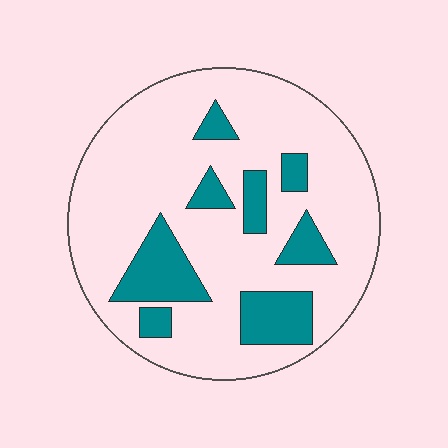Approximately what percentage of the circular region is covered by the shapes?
Approximately 20%.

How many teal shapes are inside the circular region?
8.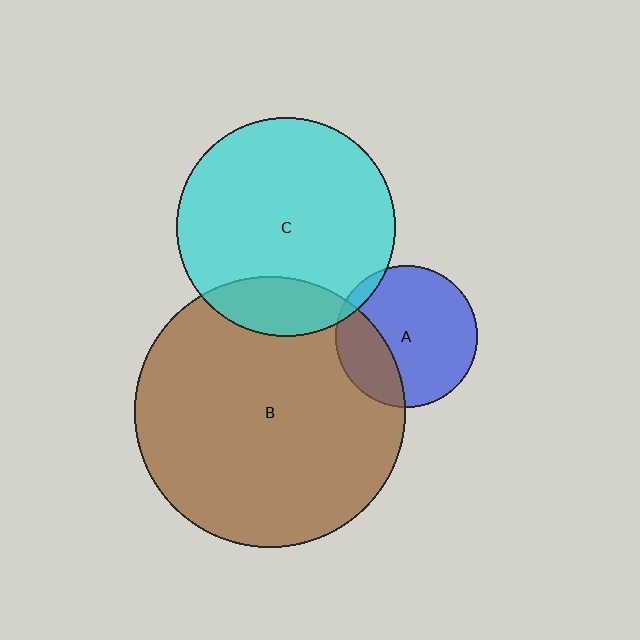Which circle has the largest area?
Circle B (brown).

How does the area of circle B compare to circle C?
Approximately 1.5 times.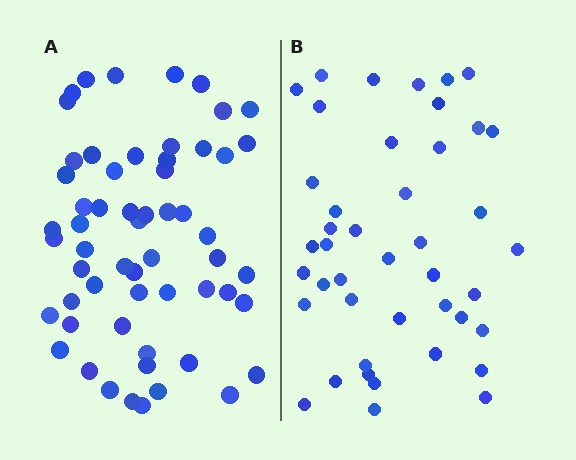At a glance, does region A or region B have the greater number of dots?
Region A (the left region) has more dots.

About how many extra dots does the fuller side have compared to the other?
Region A has approximately 15 more dots than region B.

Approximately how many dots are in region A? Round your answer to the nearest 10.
About 60 dots. (The exact count is 58, which rounds to 60.)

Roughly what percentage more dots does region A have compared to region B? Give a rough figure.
About 35% more.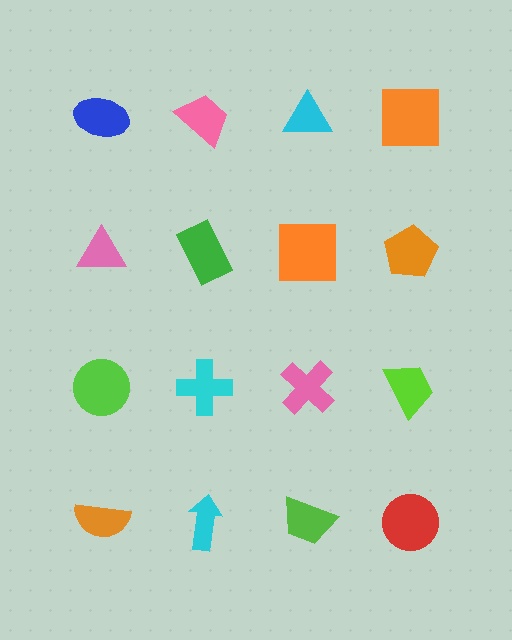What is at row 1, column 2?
A pink trapezoid.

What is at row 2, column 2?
A green rectangle.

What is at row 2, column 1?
A pink triangle.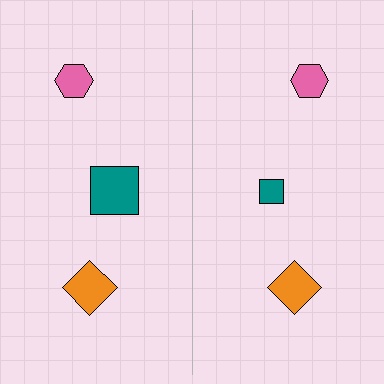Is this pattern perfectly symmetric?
No, the pattern is not perfectly symmetric. The teal square on the right side has a different size than its mirror counterpart.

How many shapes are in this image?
There are 6 shapes in this image.